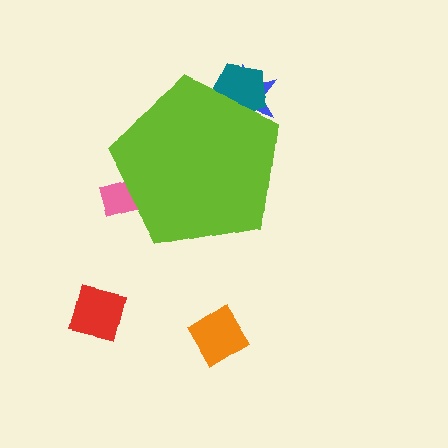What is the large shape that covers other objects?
A lime pentagon.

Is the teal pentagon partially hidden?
Yes, the teal pentagon is partially hidden behind the lime pentagon.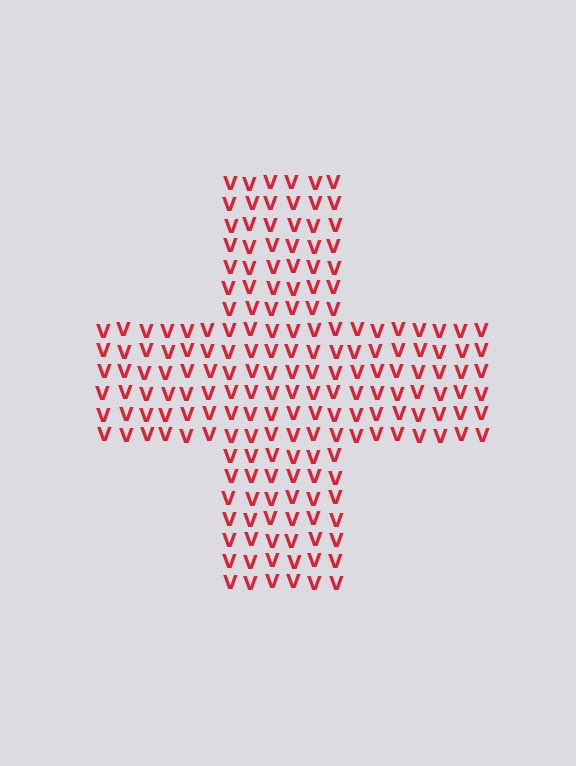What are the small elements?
The small elements are letter V's.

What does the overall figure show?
The overall figure shows a cross.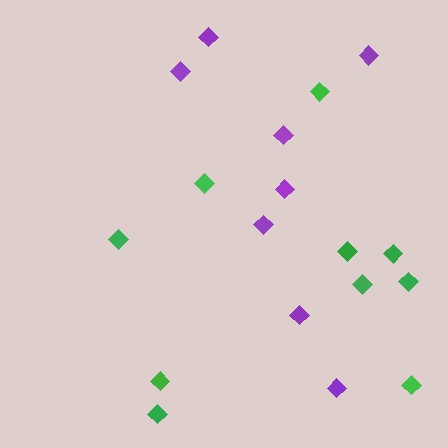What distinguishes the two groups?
There are 2 groups: one group of green diamonds (10) and one group of purple diamonds (8).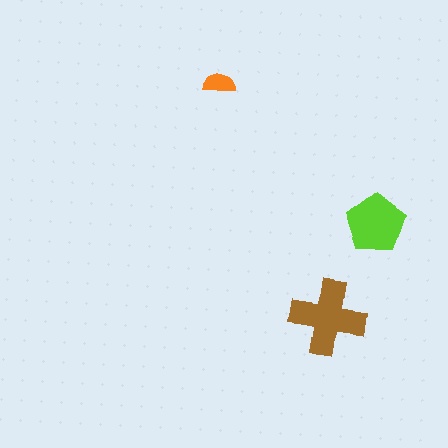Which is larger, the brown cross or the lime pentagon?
The brown cross.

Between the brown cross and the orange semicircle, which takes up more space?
The brown cross.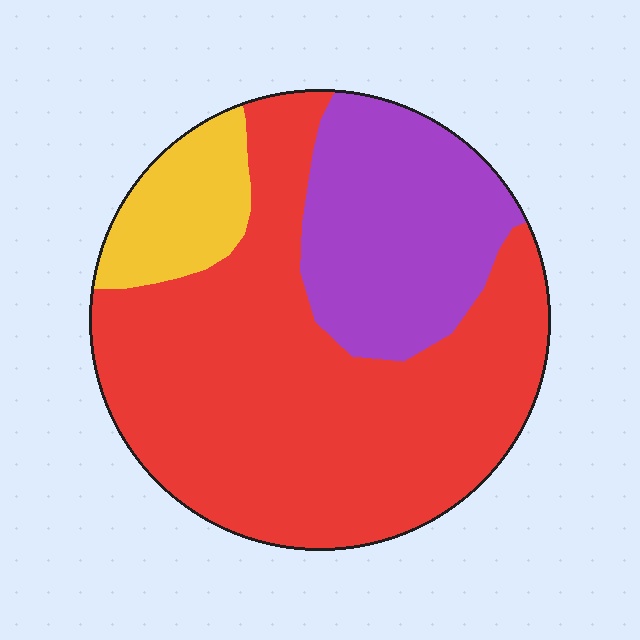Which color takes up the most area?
Red, at roughly 65%.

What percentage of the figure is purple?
Purple takes up between a sixth and a third of the figure.